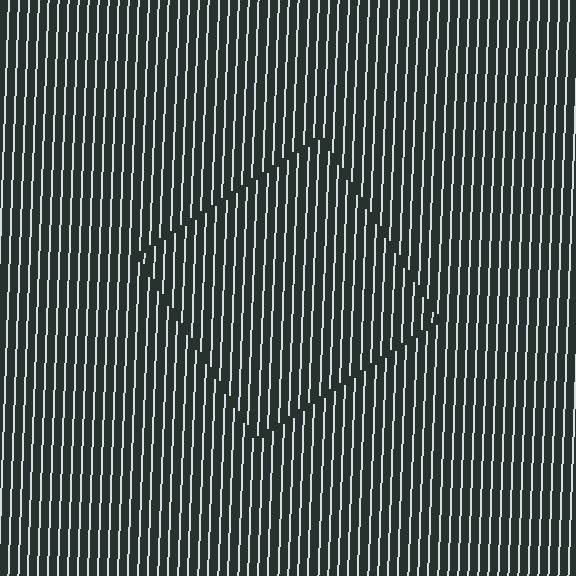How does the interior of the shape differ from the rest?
The interior of the shape contains the same grating, shifted by half a period — the contour is defined by the phase discontinuity where line-ends from the inner and outer gratings abut.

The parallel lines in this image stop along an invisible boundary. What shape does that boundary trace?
An illusory square. The interior of the shape contains the same grating, shifted by half a period — the contour is defined by the phase discontinuity where line-ends from the inner and outer gratings abut.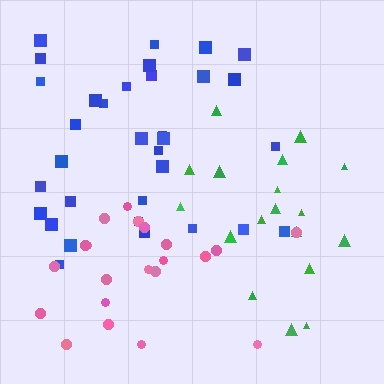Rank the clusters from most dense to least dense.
pink, blue, green.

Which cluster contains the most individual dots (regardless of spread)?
Blue (33).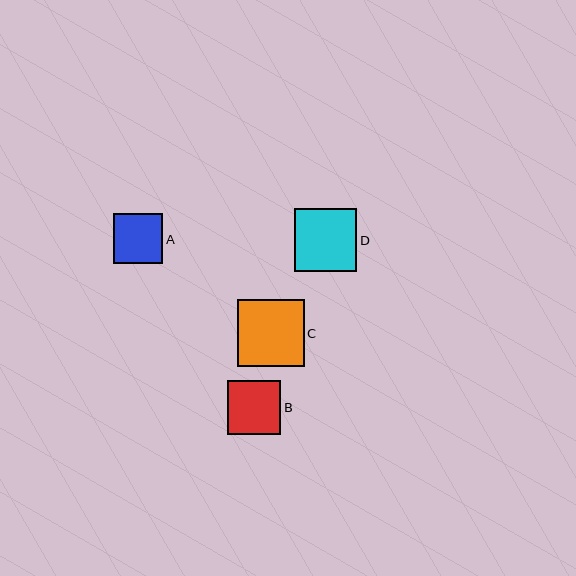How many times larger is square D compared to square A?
Square D is approximately 1.3 times the size of square A.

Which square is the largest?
Square C is the largest with a size of approximately 67 pixels.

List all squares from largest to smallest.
From largest to smallest: C, D, B, A.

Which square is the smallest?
Square A is the smallest with a size of approximately 49 pixels.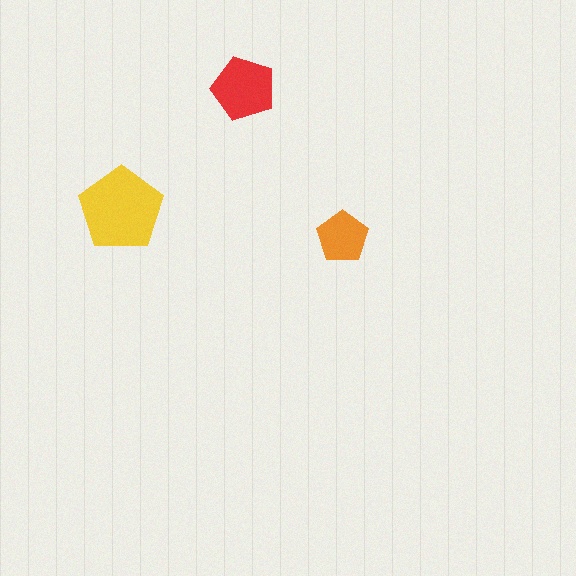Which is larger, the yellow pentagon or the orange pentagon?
The yellow one.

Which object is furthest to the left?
The yellow pentagon is leftmost.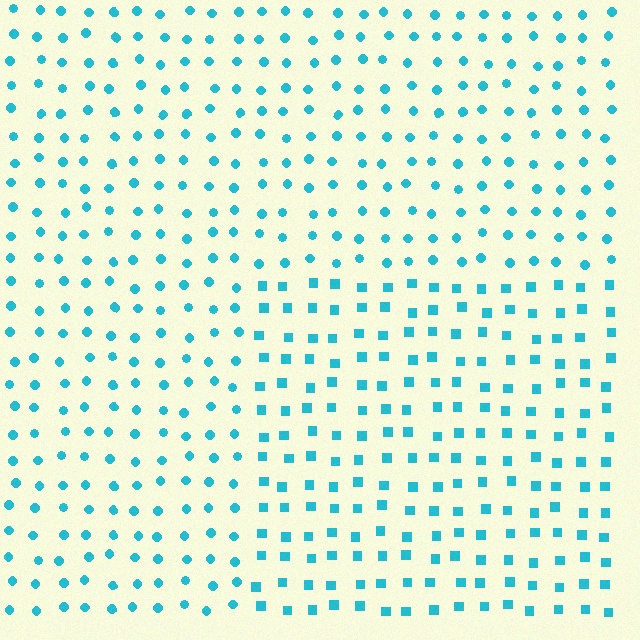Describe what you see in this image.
The image is filled with small cyan elements arranged in a uniform grid. A rectangle-shaped region contains squares, while the surrounding area contains circles. The boundary is defined purely by the change in element shape.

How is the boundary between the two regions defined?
The boundary is defined by a change in element shape: squares inside vs. circles outside. All elements share the same color and spacing.